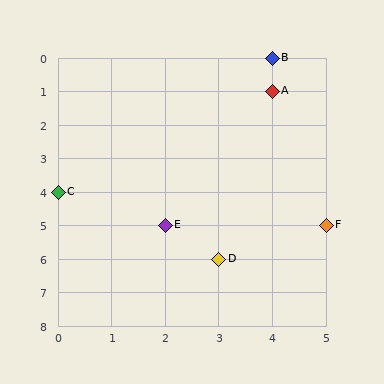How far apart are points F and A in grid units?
Points F and A are 1 column and 4 rows apart (about 4.1 grid units diagonally).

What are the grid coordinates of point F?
Point F is at grid coordinates (5, 5).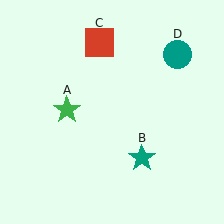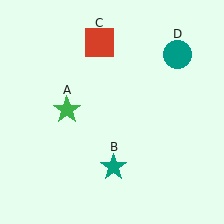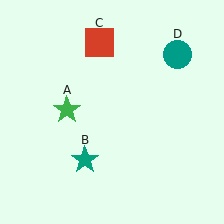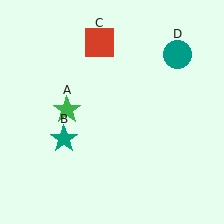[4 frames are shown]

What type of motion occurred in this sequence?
The teal star (object B) rotated clockwise around the center of the scene.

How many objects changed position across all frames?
1 object changed position: teal star (object B).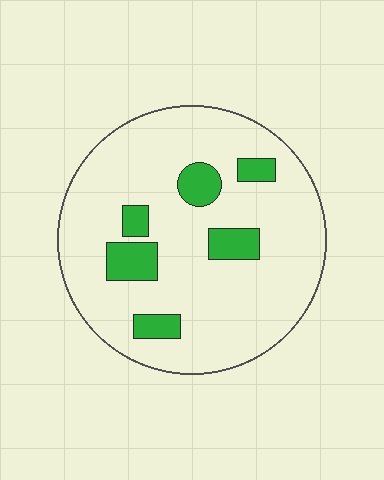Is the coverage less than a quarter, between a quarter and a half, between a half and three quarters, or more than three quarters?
Less than a quarter.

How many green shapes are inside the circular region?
6.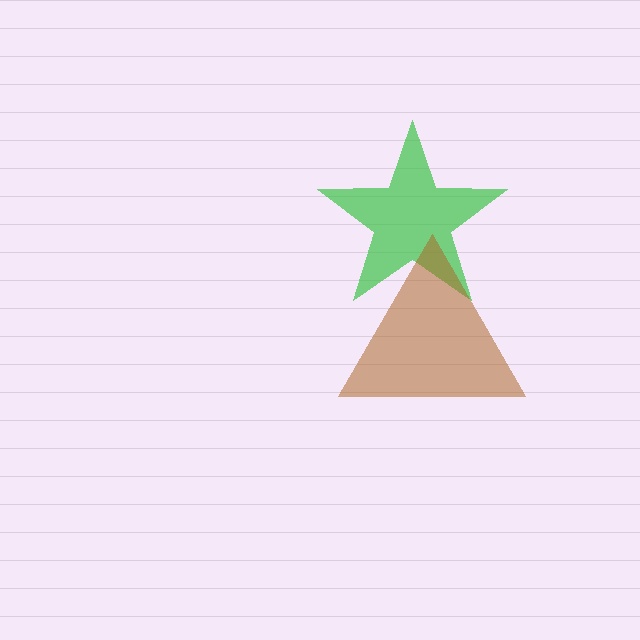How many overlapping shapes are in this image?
There are 2 overlapping shapes in the image.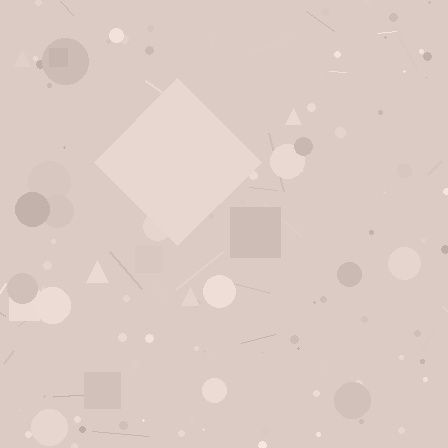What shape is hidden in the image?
A diamond is hidden in the image.